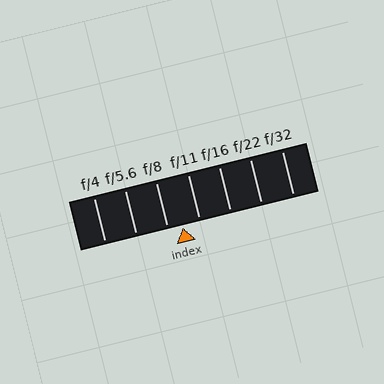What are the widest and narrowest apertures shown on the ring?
The widest aperture shown is f/4 and the narrowest is f/32.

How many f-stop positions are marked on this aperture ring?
There are 7 f-stop positions marked.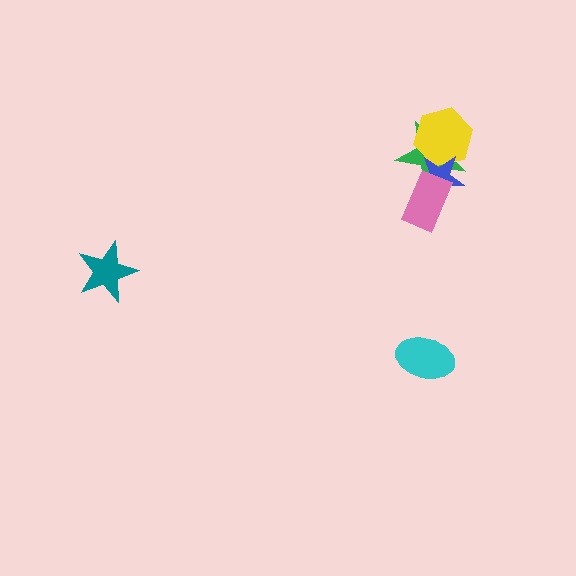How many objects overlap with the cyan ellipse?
0 objects overlap with the cyan ellipse.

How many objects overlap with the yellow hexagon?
2 objects overlap with the yellow hexagon.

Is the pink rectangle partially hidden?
No, no other shape covers it.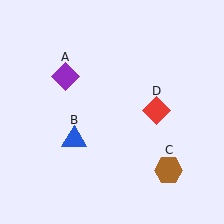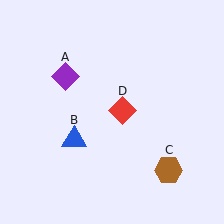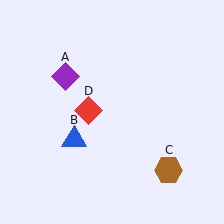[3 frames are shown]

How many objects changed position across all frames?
1 object changed position: red diamond (object D).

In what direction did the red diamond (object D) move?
The red diamond (object D) moved left.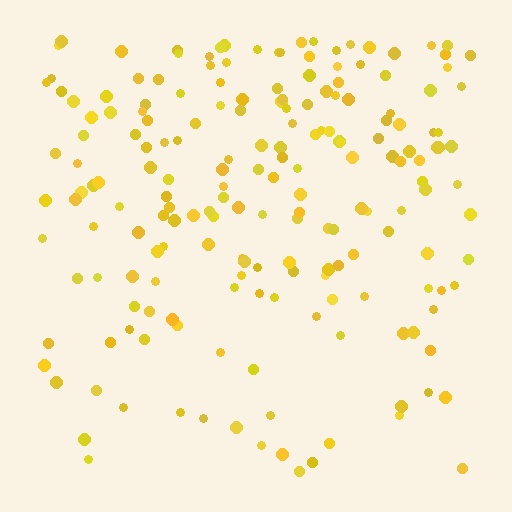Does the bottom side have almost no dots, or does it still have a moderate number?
Still a moderate number, just noticeably fewer than the top.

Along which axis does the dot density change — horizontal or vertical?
Vertical.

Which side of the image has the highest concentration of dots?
The top.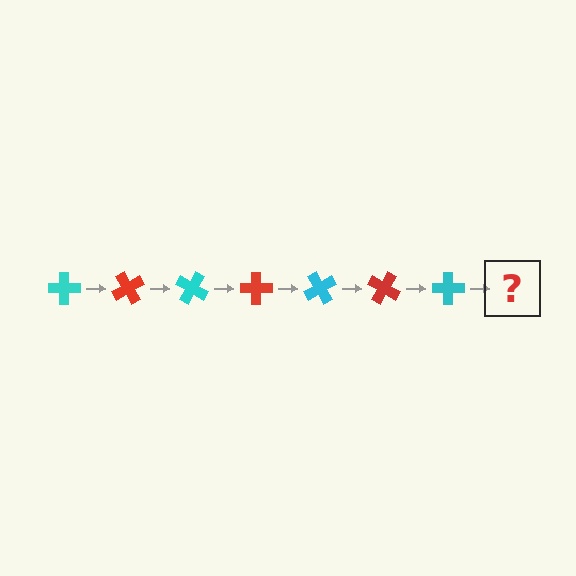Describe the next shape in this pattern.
It should be a red cross, rotated 420 degrees from the start.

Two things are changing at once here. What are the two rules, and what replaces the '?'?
The two rules are that it rotates 60 degrees each step and the color cycles through cyan and red. The '?' should be a red cross, rotated 420 degrees from the start.